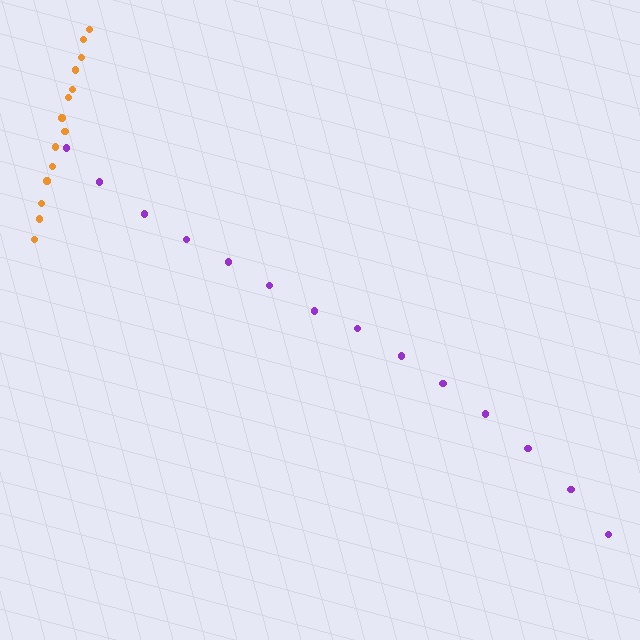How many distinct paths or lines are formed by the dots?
There are 2 distinct paths.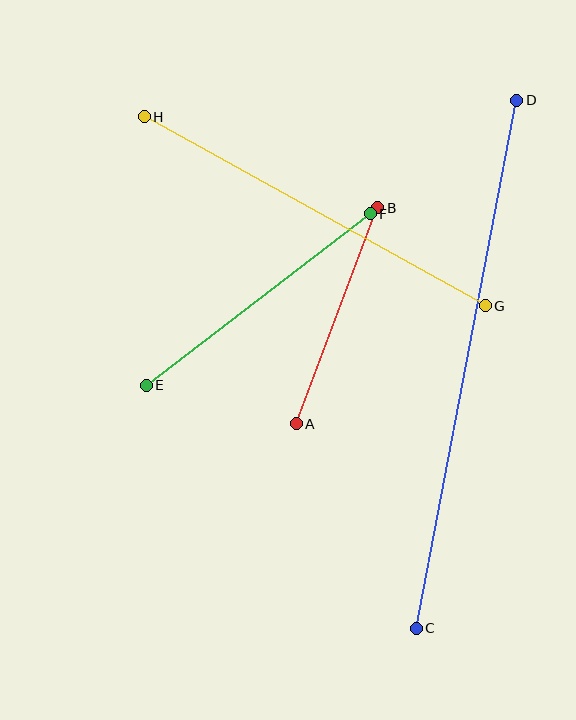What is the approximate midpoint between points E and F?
The midpoint is at approximately (258, 300) pixels.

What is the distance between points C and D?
The distance is approximately 538 pixels.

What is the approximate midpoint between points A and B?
The midpoint is at approximately (337, 316) pixels.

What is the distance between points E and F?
The distance is approximately 282 pixels.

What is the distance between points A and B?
The distance is approximately 231 pixels.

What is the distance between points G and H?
The distance is approximately 390 pixels.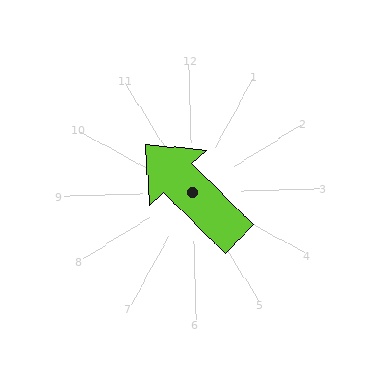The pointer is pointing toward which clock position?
Roughly 11 o'clock.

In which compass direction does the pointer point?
Northwest.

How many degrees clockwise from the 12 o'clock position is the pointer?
Approximately 317 degrees.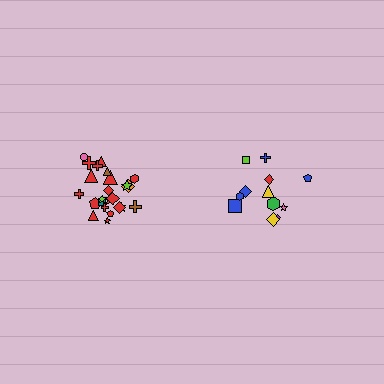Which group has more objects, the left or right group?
The left group.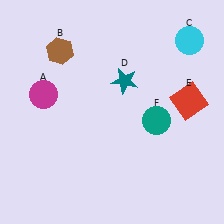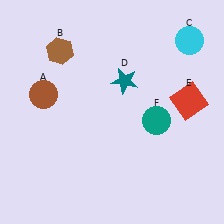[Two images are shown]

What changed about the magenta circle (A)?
In Image 1, A is magenta. In Image 2, it changed to brown.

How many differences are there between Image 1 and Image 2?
There is 1 difference between the two images.